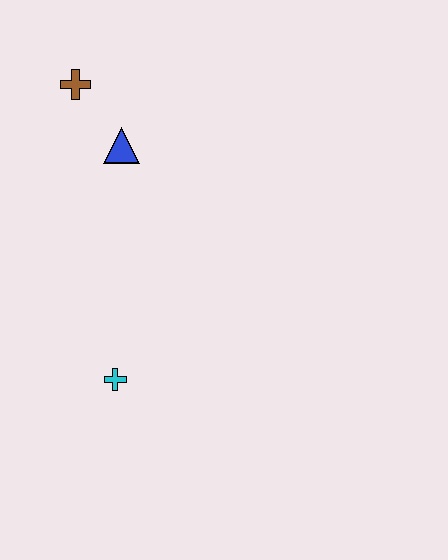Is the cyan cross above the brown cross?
No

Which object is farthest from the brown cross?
The cyan cross is farthest from the brown cross.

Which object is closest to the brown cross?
The blue triangle is closest to the brown cross.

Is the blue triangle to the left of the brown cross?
No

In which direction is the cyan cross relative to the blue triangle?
The cyan cross is below the blue triangle.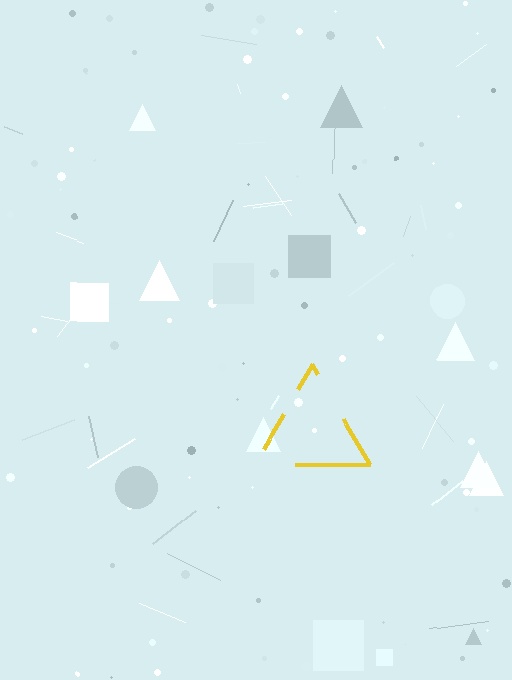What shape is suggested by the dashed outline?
The dashed outline suggests a triangle.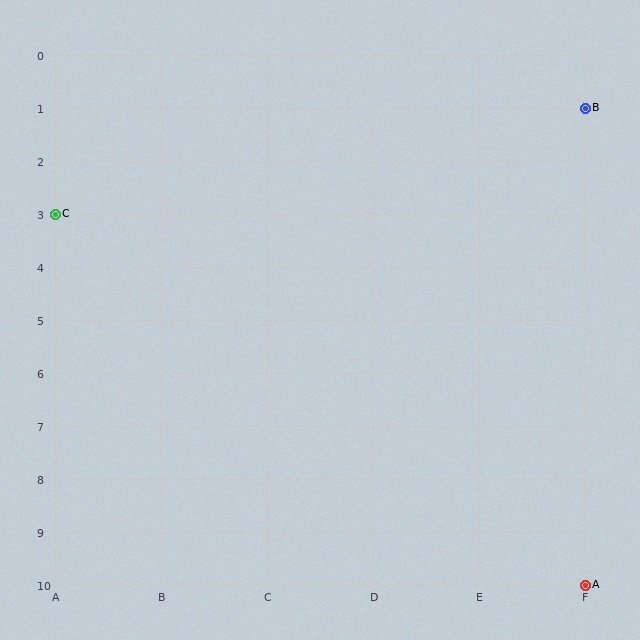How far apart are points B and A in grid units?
Points B and A are 9 rows apart.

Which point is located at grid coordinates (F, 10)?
Point A is at (F, 10).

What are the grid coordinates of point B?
Point B is at grid coordinates (F, 1).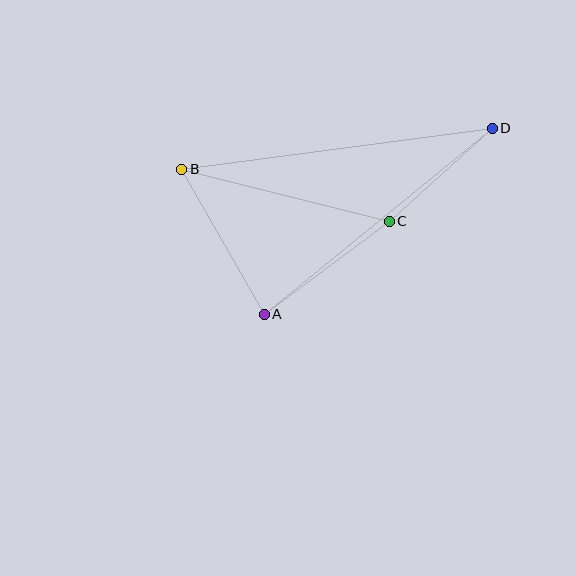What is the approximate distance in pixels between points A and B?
The distance between A and B is approximately 167 pixels.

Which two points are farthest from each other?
Points B and D are farthest from each other.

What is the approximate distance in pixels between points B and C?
The distance between B and C is approximately 214 pixels.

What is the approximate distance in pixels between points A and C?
The distance between A and C is approximately 156 pixels.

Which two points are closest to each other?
Points C and D are closest to each other.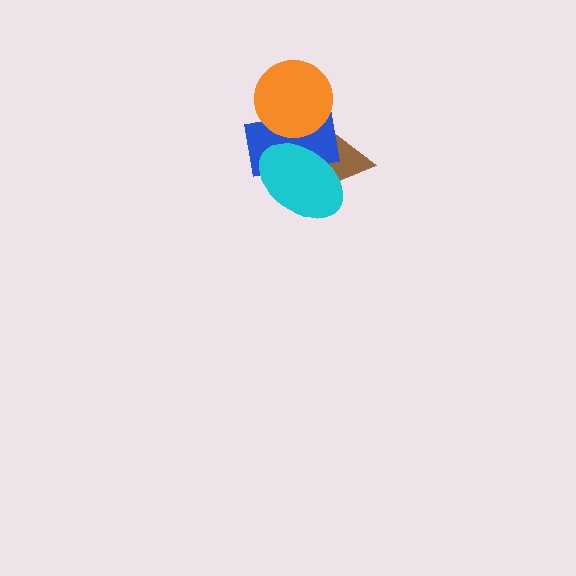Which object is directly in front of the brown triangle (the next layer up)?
The blue rectangle is directly in front of the brown triangle.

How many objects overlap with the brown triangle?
2 objects overlap with the brown triangle.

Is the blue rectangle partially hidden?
Yes, it is partially covered by another shape.